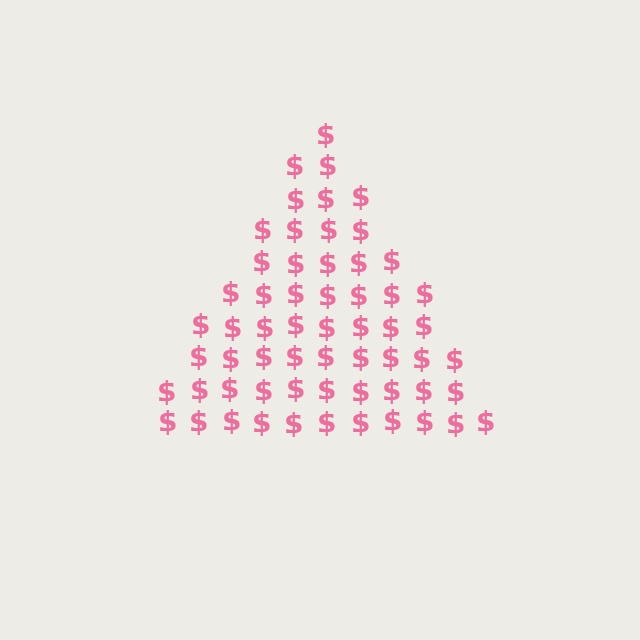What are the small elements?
The small elements are dollar signs.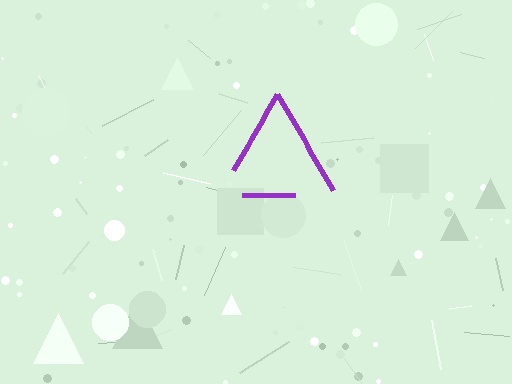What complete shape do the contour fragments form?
The contour fragments form a triangle.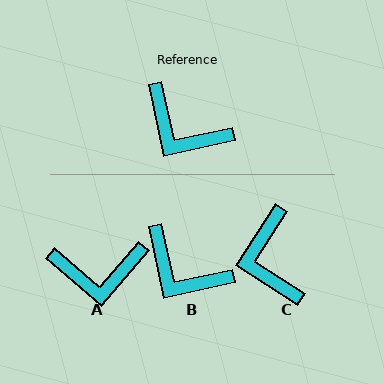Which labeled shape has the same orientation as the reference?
B.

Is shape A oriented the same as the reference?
No, it is off by about 38 degrees.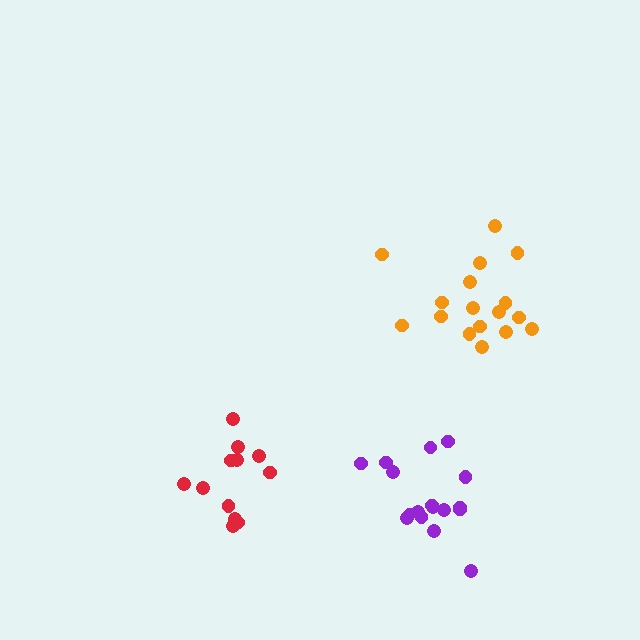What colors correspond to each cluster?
The clusters are colored: purple, red, orange.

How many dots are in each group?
Group 1: 17 dots, Group 2: 12 dots, Group 3: 17 dots (46 total).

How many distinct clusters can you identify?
There are 3 distinct clusters.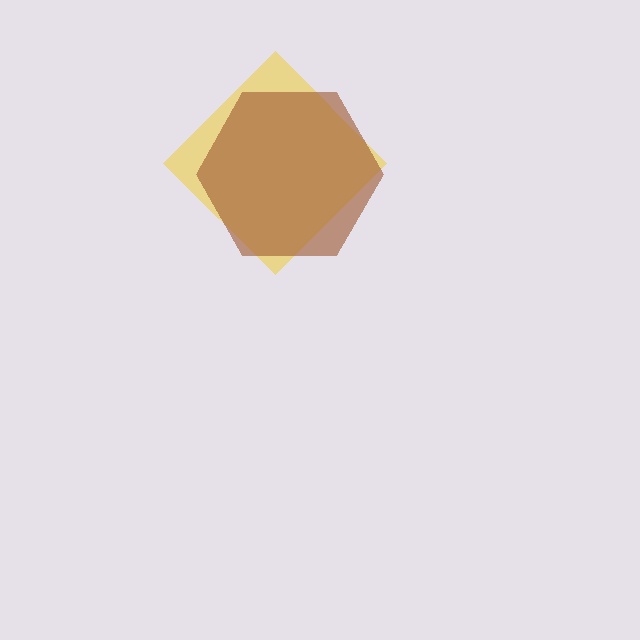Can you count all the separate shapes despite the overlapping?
Yes, there are 2 separate shapes.